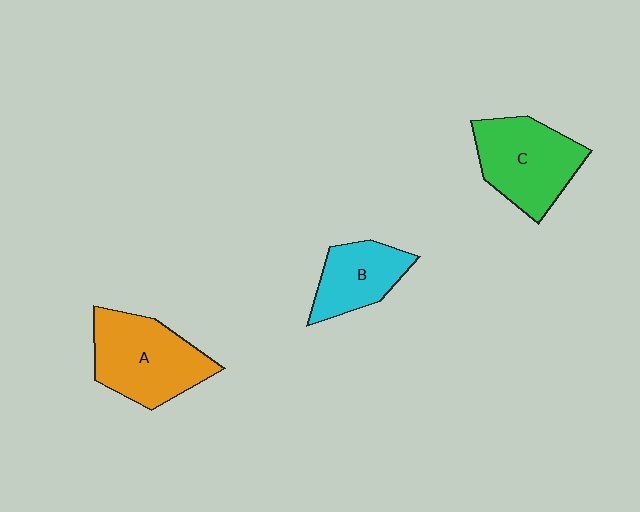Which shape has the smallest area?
Shape B (cyan).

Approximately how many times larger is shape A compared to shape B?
Approximately 1.5 times.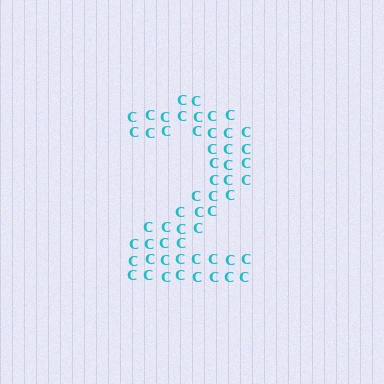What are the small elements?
The small elements are letter C's.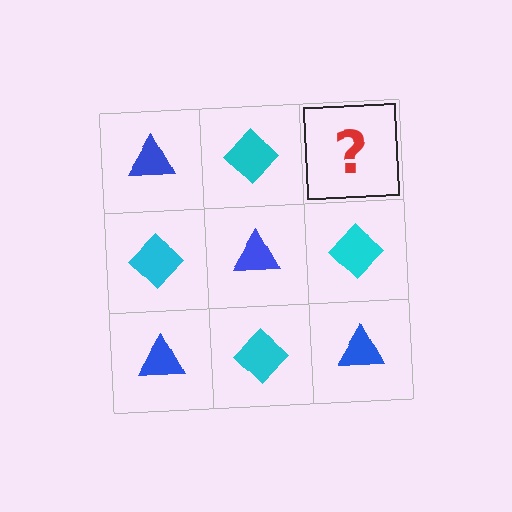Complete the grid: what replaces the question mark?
The question mark should be replaced with a blue triangle.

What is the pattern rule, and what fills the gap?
The rule is that it alternates blue triangle and cyan diamond in a checkerboard pattern. The gap should be filled with a blue triangle.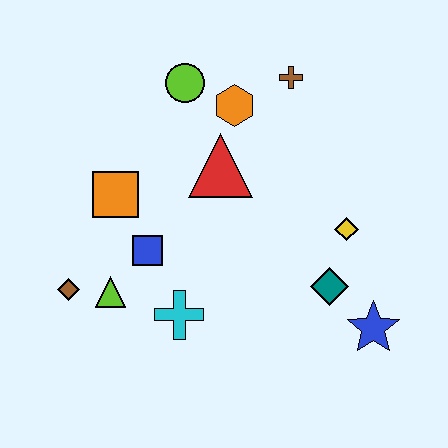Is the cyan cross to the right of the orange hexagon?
No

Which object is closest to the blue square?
The lime triangle is closest to the blue square.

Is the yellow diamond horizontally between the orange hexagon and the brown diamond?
No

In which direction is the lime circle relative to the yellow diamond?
The lime circle is to the left of the yellow diamond.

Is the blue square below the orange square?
Yes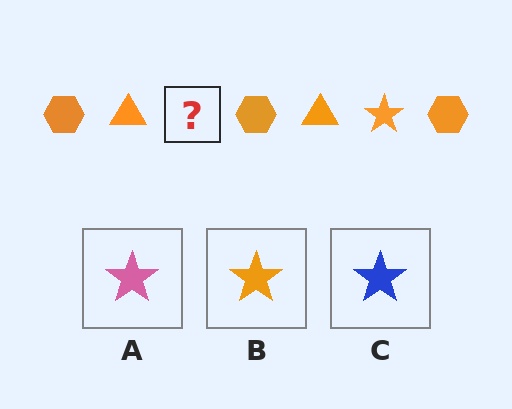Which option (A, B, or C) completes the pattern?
B.